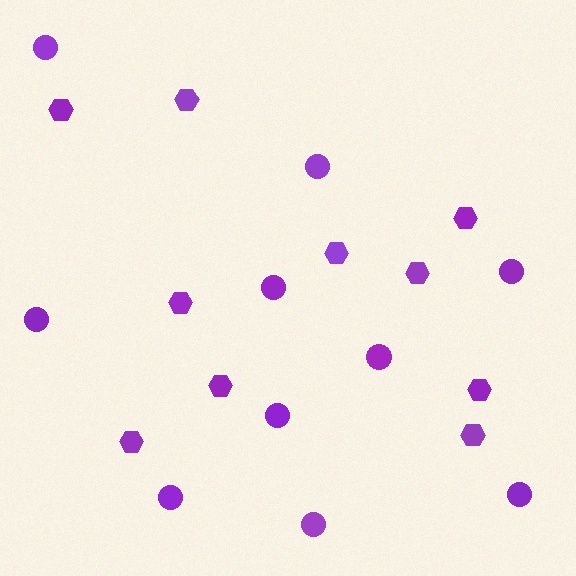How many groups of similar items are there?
There are 2 groups: one group of hexagons (10) and one group of circles (10).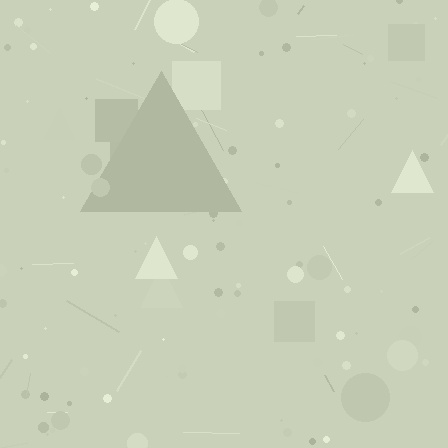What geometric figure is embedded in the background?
A triangle is embedded in the background.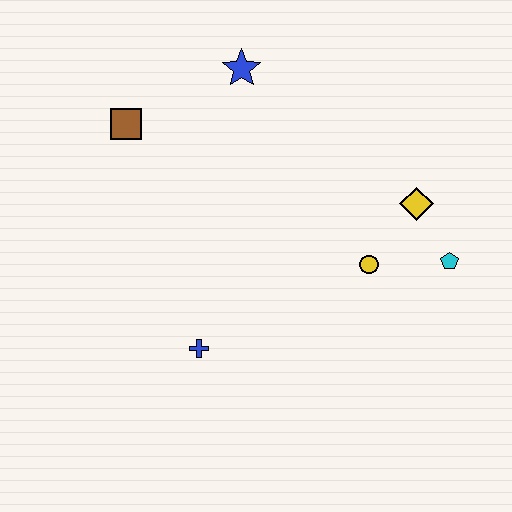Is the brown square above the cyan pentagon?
Yes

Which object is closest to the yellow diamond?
The cyan pentagon is closest to the yellow diamond.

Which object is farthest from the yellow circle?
The brown square is farthest from the yellow circle.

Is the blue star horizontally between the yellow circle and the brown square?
Yes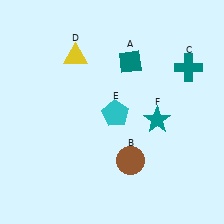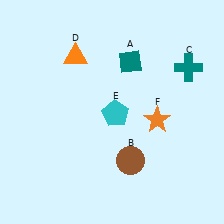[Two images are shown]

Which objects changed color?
D changed from yellow to orange. F changed from teal to orange.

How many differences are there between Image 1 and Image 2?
There are 2 differences between the two images.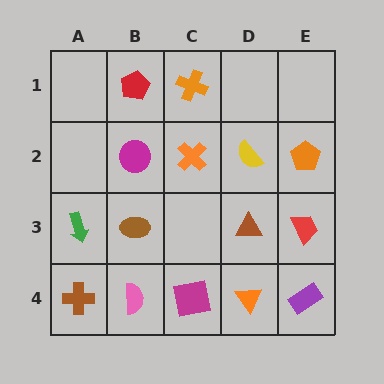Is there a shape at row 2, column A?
No, that cell is empty.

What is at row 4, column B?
A pink semicircle.